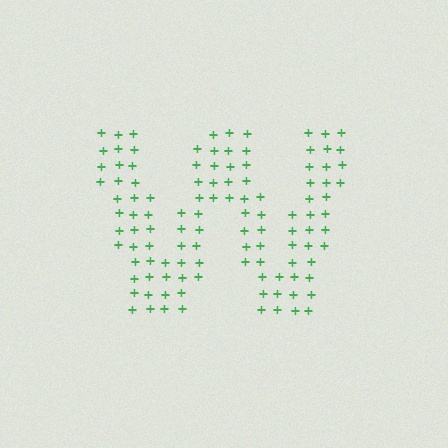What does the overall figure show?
The overall figure shows the letter W.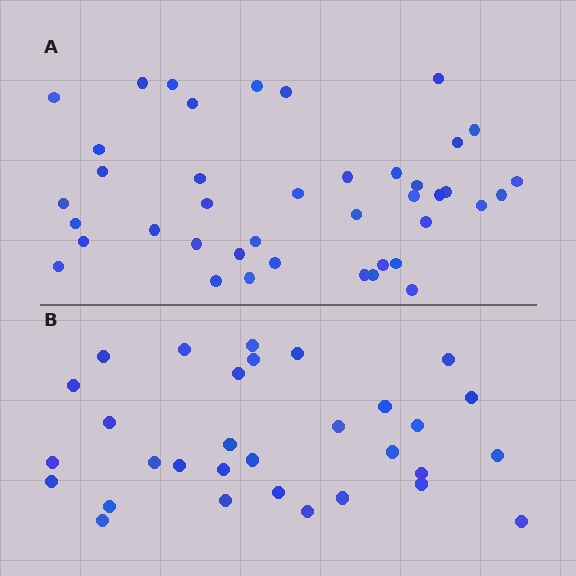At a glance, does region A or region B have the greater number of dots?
Region A (the top region) has more dots.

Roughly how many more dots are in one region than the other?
Region A has roughly 10 or so more dots than region B.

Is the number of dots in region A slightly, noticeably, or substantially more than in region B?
Region A has noticeably more, but not dramatically so. The ratio is roughly 1.3 to 1.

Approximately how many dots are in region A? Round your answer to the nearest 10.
About 40 dots. (The exact count is 41, which rounds to 40.)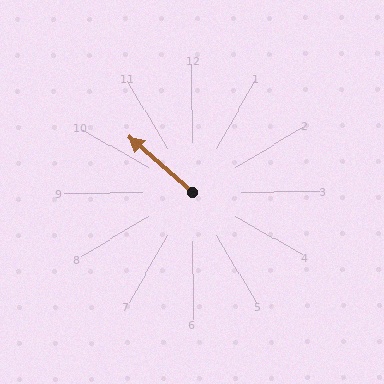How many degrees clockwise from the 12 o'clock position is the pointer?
Approximately 311 degrees.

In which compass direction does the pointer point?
Northwest.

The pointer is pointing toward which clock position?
Roughly 10 o'clock.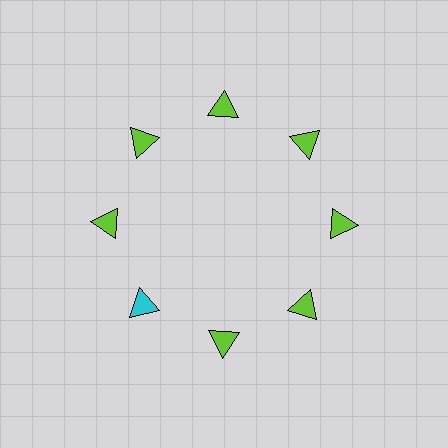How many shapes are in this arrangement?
There are 8 shapes arranged in a ring pattern.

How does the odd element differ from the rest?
It has a different color: cyan instead of lime.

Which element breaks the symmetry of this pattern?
The cyan triangle at roughly the 8 o'clock position breaks the symmetry. All other shapes are lime triangles.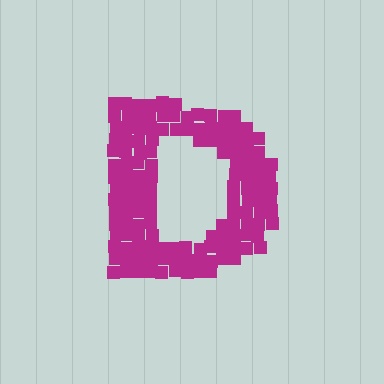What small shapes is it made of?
It is made of small squares.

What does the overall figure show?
The overall figure shows the letter D.